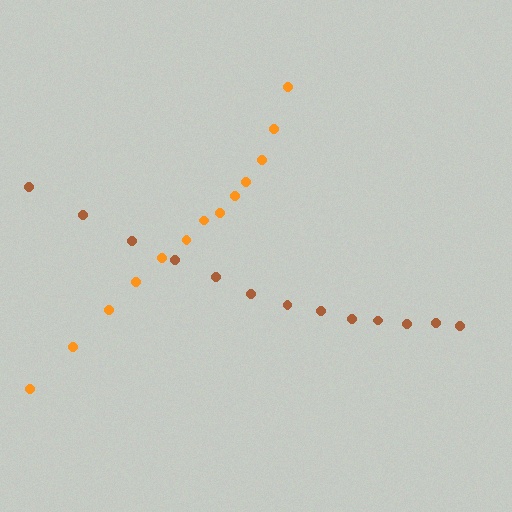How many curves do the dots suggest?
There are 2 distinct paths.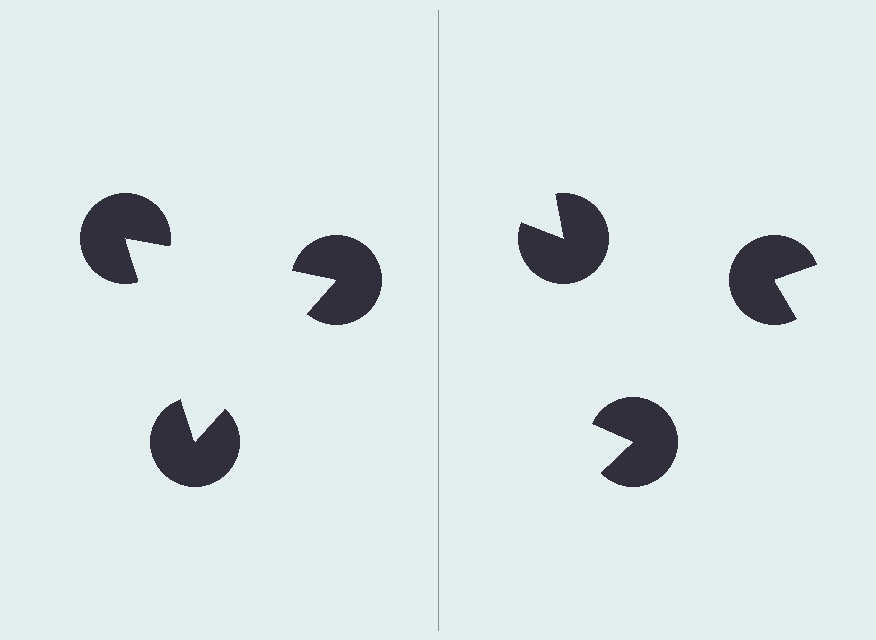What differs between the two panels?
The pac-man discs are positioned identically on both sides; only the wedge orientations differ. On the left they align to a triangle; on the right they are misaligned.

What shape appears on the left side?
An illusory triangle.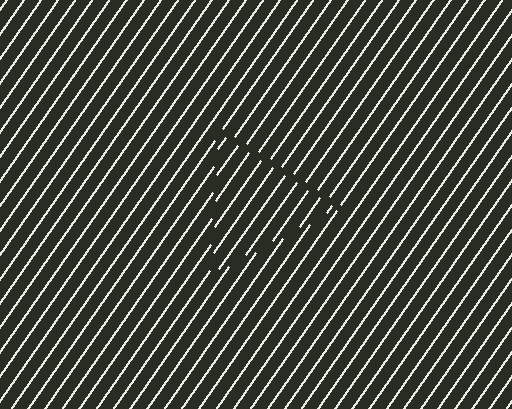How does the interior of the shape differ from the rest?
The interior of the shape contains the same grating, shifted by half a period — the contour is defined by the phase discontinuity where line-ends from the inner and outer gratings abut.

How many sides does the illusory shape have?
3 sides — the line-ends trace a triangle.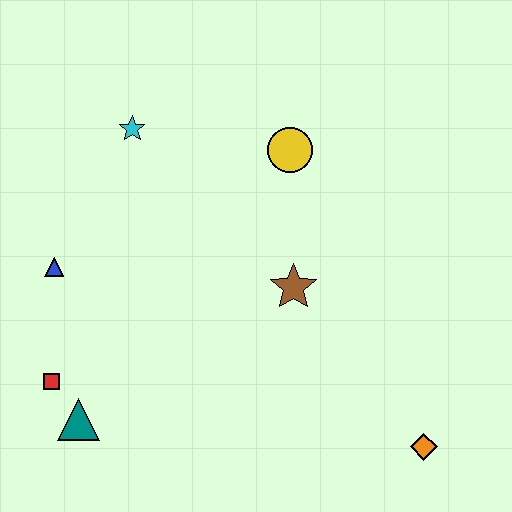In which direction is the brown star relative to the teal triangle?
The brown star is to the right of the teal triangle.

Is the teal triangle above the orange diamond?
Yes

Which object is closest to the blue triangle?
The red square is closest to the blue triangle.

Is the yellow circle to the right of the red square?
Yes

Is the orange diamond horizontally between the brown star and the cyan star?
No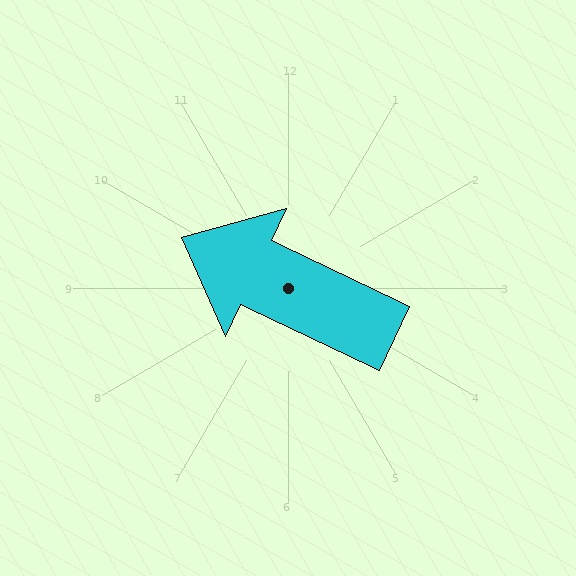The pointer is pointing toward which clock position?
Roughly 10 o'clock.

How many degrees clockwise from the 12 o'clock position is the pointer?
Approximately 295 degrees.